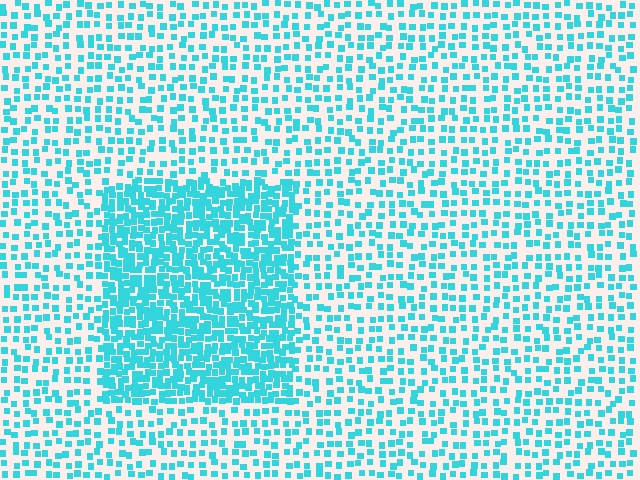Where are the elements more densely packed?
The elements are more densely packed inside the rectangle boundary.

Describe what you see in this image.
The image contains small cyan elements arranged at two different densities. A rectangle-shaped region is visible where the elements are more densely packed than the surrounding area.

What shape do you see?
I see a rectangle.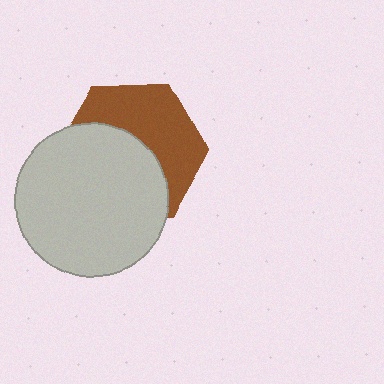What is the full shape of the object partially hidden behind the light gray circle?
The partially hidden object is a brown hexagon.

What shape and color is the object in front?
The object in front is a light gray circle.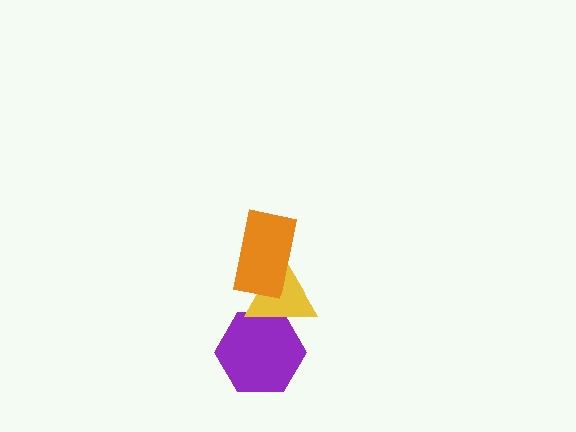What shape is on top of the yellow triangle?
The orange rectangle is on top of the yellow triangle.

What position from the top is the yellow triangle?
The yellow triangle is 2nd from the top.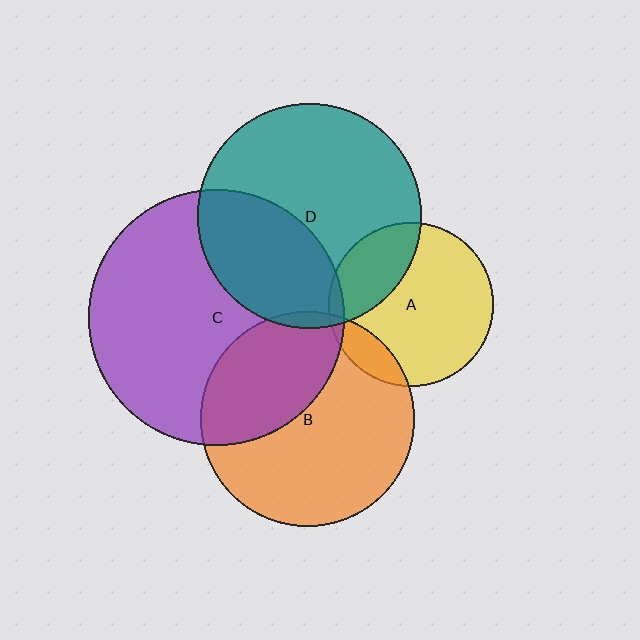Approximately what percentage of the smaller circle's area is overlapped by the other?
Approximately 5%.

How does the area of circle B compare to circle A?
Approximately 1.7 times.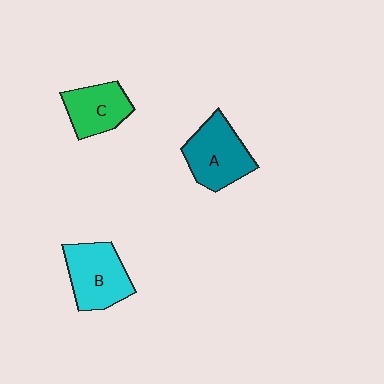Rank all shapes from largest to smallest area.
From largest to smallest: A (teal), B (cyan), C (green).